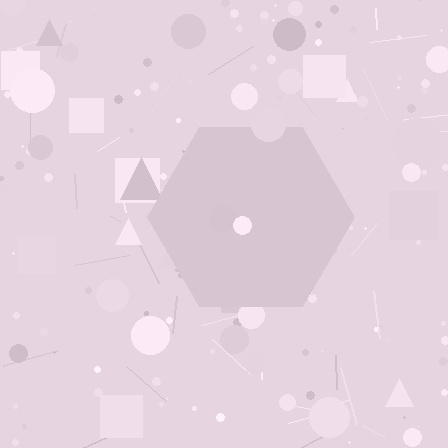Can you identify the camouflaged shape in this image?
The camouflaged shape is a hexagon.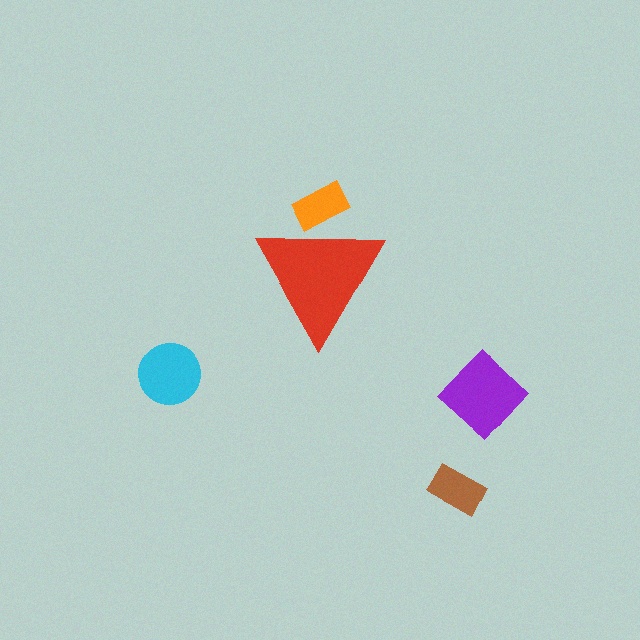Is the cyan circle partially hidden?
No, the cyan circle is fully visible.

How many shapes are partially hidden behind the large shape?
1 shape is partially hidden.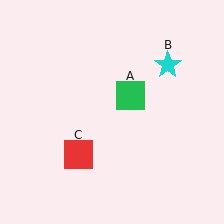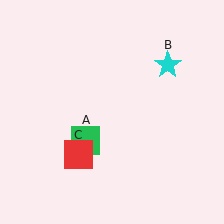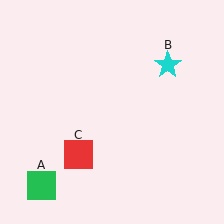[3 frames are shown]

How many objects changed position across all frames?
1 object changed position: green square (object A).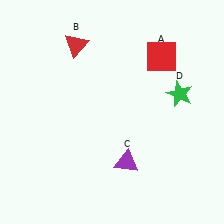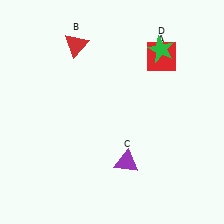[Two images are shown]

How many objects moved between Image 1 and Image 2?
1 object moved between the two images.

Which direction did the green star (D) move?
The green star (D) moved up.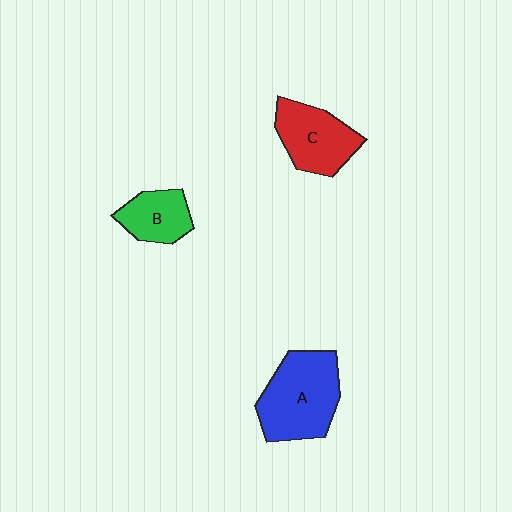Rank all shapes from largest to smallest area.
From largest to smallest: A (blue), C (red), B (green).